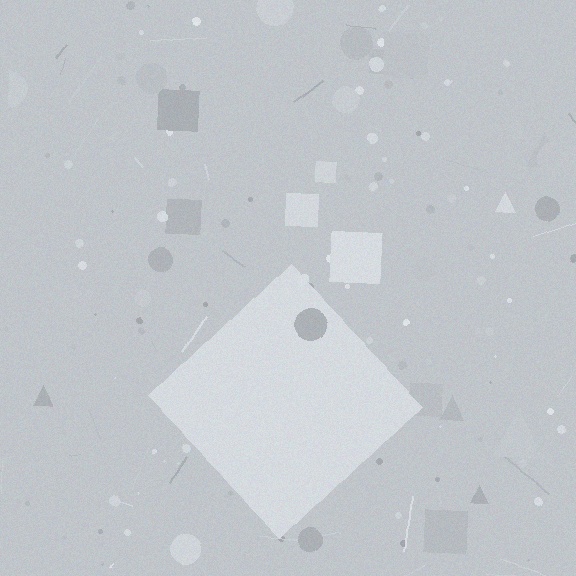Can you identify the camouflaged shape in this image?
The camouflaged shape is a diamond.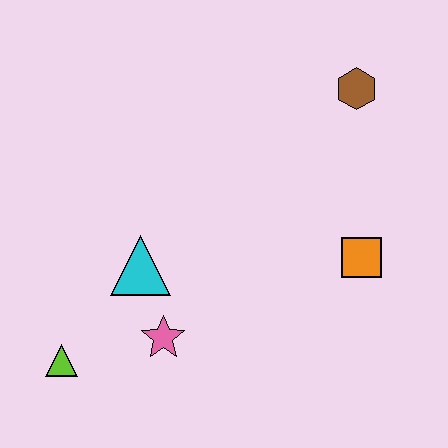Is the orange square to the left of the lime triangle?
No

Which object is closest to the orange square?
The brown hexagon is closest to the orange square.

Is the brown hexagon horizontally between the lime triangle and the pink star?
No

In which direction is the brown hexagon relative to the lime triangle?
The brown hexagon is to the right of the lime triangle.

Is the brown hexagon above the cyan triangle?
Yes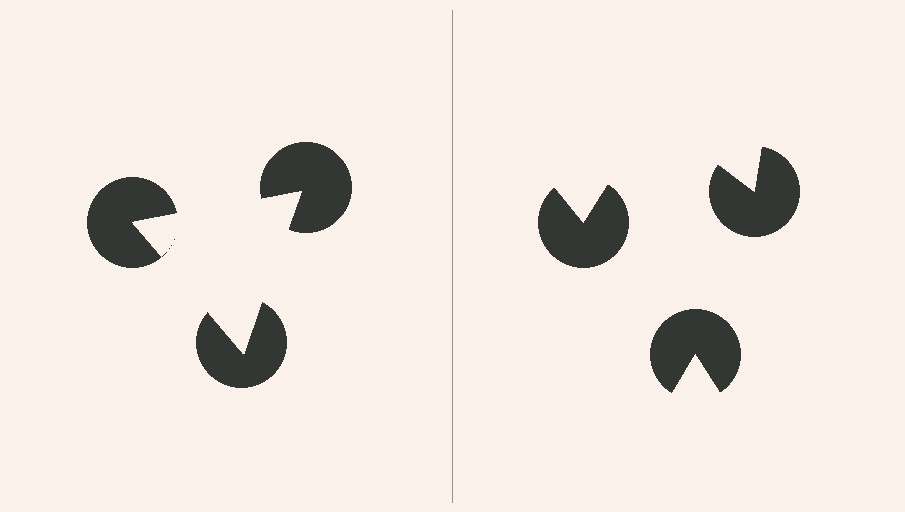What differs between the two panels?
The pac-man discs are positioned identically on both sides; only the wedge orientations differ. On the left they align to a triangle; on the right they are misaligned.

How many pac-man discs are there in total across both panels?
6 — 3 on each side.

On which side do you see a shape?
An illusory triangle appears on the left side. On the right side the wedge cuts are rotated, so no coherent shape forms.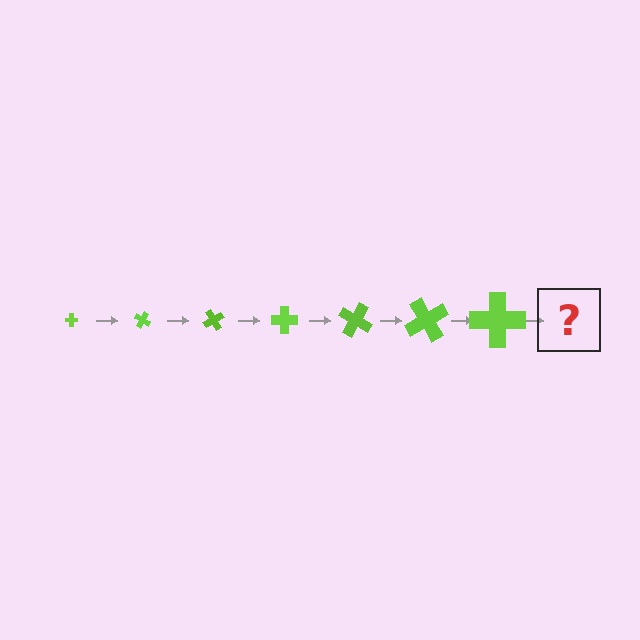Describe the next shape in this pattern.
It should be a cross, larger than the previous one and rotated 210 degrees from the start.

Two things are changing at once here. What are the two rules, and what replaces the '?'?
The two rules are that the cross grows larger each step and it rotates 30 degrees each step. The '?' should be a cross, larger than the previous one and rotated 210 degrees from the start.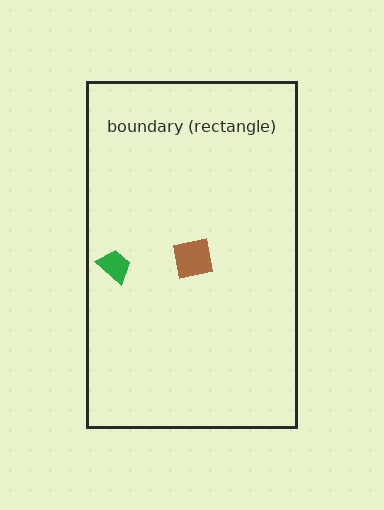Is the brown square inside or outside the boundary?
Inside.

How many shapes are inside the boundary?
2 inside, 0 outside.